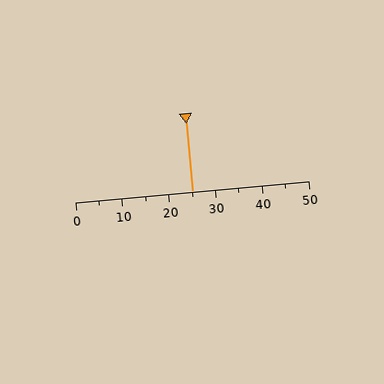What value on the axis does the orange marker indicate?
The marker indicates approximately 25.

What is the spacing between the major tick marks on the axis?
The major ticks are spaced 10 apart.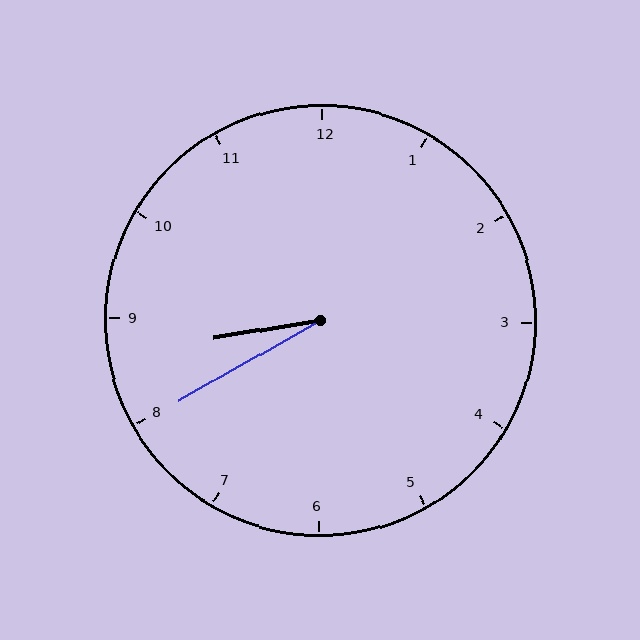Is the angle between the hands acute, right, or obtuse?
It is acute.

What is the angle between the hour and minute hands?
Approximately 20 degrees.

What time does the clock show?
8:40.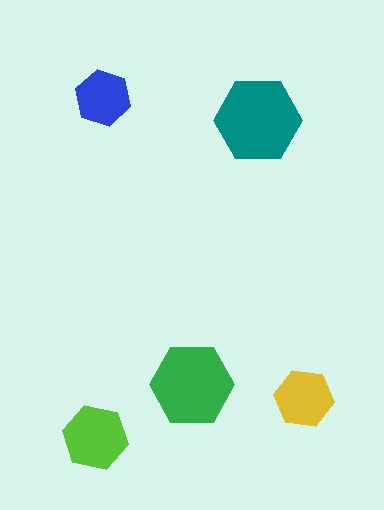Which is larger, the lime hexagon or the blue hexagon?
The lime one.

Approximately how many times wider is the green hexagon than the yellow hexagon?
About 1.5 times wider.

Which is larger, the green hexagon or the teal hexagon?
The teal one.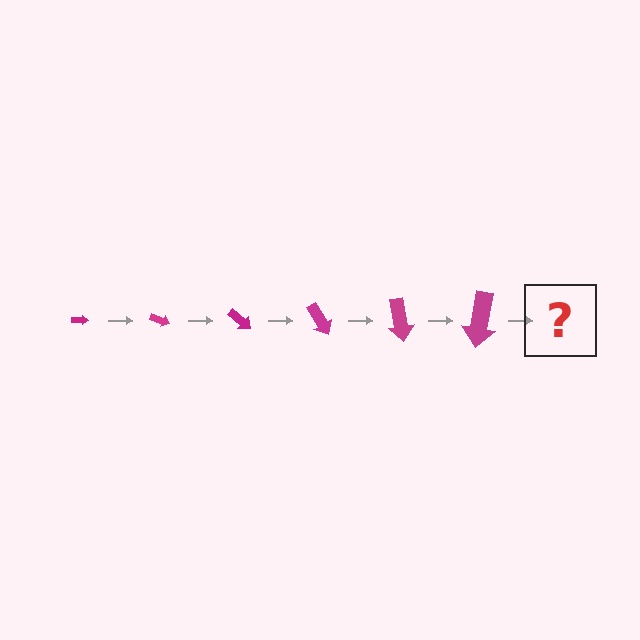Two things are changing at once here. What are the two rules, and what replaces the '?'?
The two rules are that the arrow grows larger each step and it rotates 20 degrees each step. The '?' should be an arrow, larger than the previous one and rotated 120 degrees from the start.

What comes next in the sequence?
The next element should be an arrow, larger than the previous one and rotated 120 degrees from the start.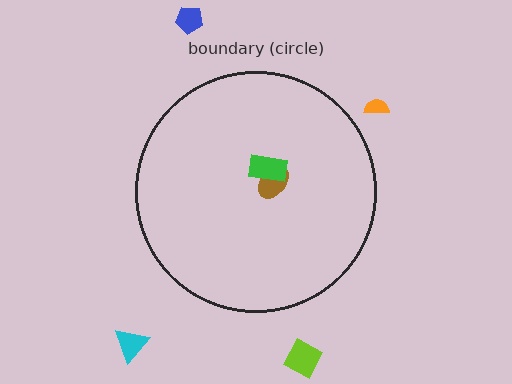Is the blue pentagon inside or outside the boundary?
Outside.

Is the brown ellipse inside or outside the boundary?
Inside.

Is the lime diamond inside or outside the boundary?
Outside.